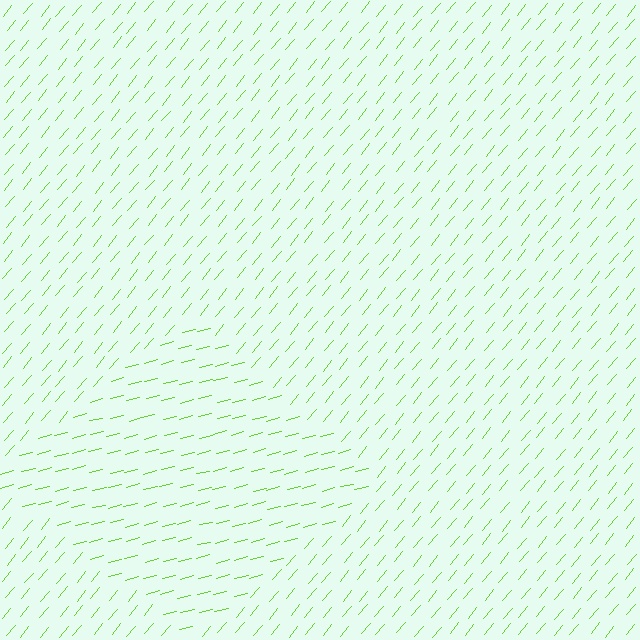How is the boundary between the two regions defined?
The boundary is defined purely by a change in line orientation (approximately 36 degrees difference). All lines are the same color and thickness.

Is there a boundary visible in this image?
Yes, there is a texture boundary formed by a change in line orientation.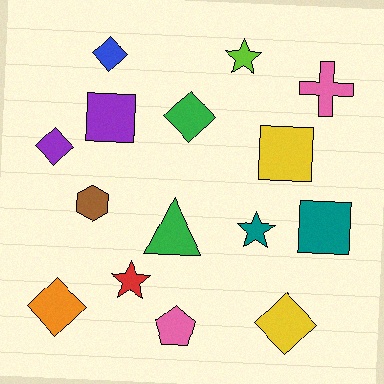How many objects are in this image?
There are 15 objects.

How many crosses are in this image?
There is 1 cross.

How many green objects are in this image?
There are 2 green objects.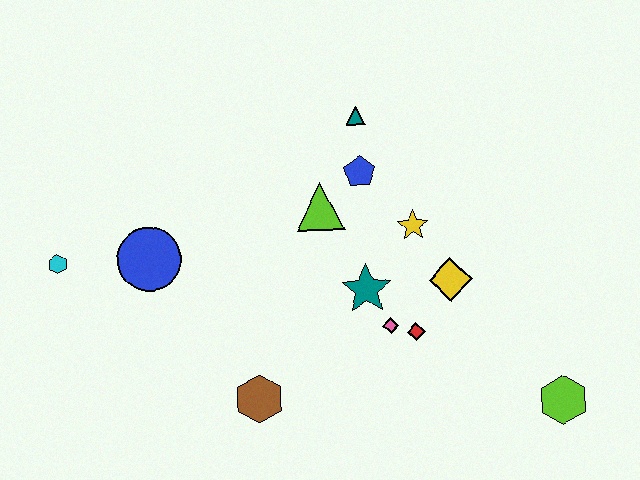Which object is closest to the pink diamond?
The red diamond is closest to the pink diamond.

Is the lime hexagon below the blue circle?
Yes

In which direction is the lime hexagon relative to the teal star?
The lime hexagon is to the right of the teal star.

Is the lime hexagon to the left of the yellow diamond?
No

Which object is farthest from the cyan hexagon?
The lime hexagon is farthest from the cyan hexagon.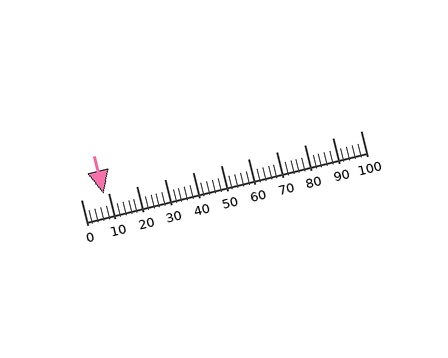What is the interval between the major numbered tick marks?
The major tick marks are spaced 10 units apart.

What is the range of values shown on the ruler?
The ruler shows values from 0 to 100.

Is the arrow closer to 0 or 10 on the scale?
The arrow is closer to 10.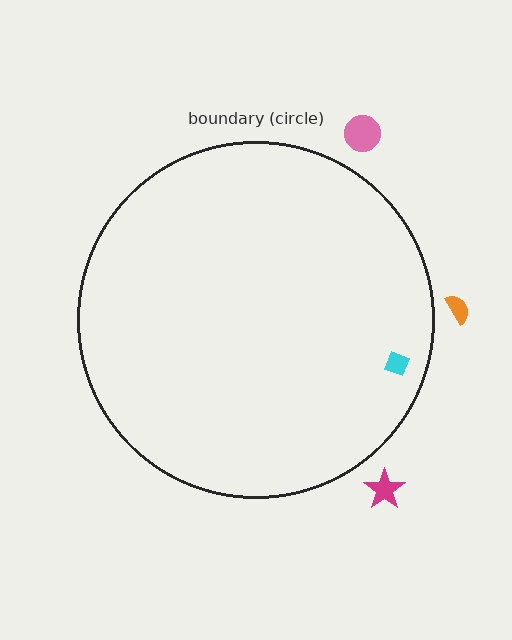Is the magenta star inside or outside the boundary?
Outside.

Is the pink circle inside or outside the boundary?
Outside.